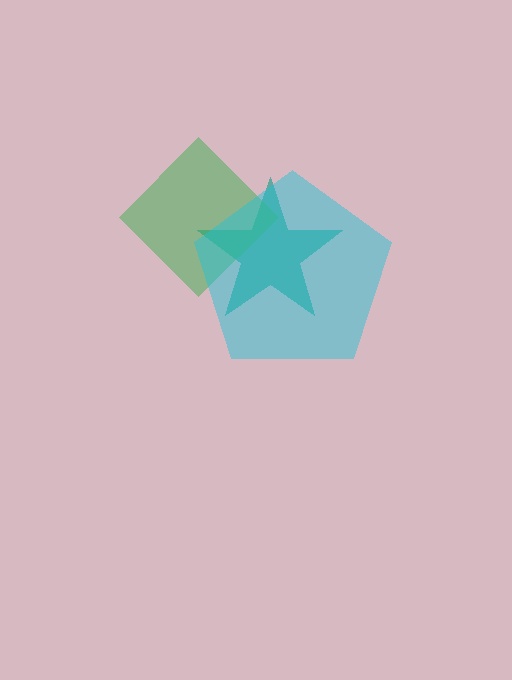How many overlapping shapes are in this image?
There are 3 overlapping shapes in the image.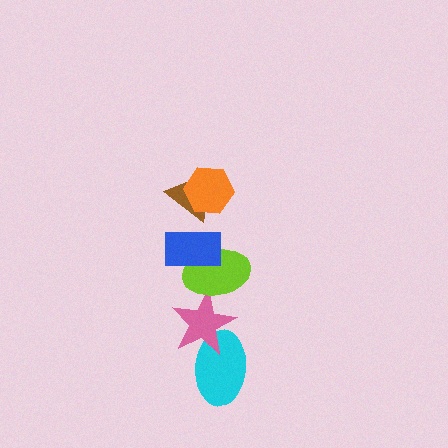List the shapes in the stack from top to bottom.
From top to bottom: the orange hexagon, the brown triangle, the blue rectangle, the lime ellipse, the pink star, the cyan ellipse.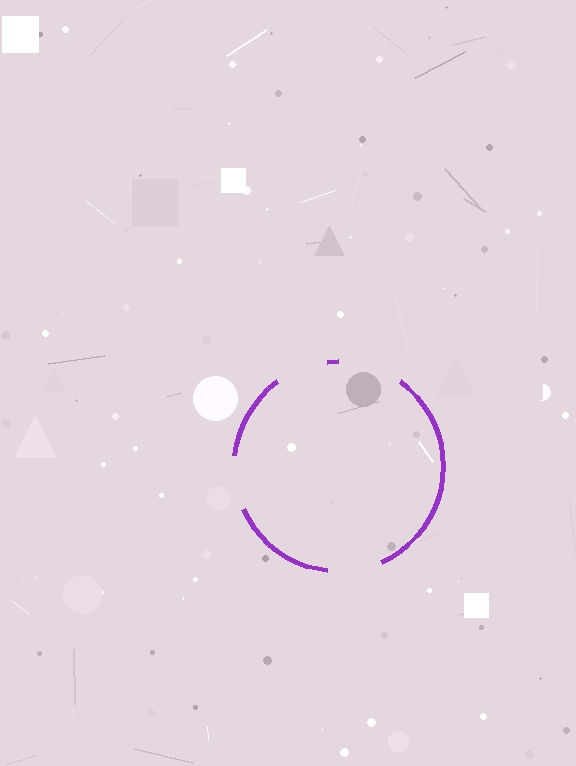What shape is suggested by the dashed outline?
The dashed outline suggests a circle.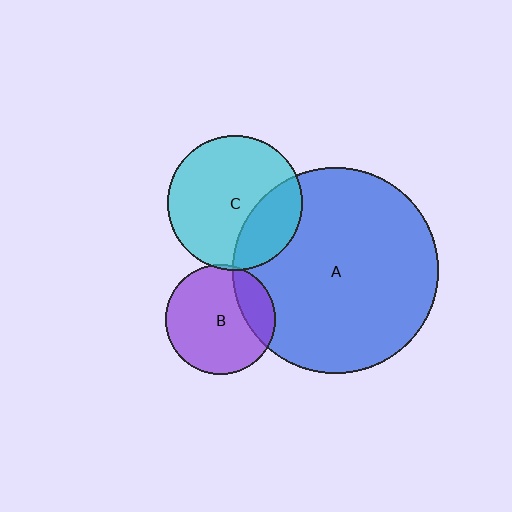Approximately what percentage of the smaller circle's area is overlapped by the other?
Approximately 20%.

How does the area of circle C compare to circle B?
Approximately 1.5 times.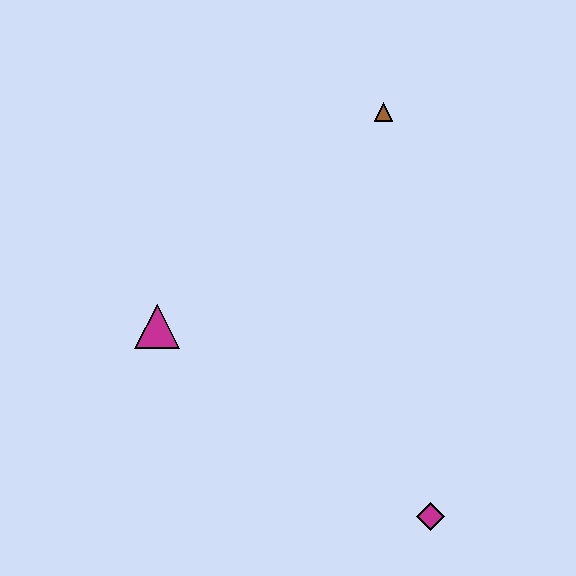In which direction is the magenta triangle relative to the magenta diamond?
The magenta triangle is to the left of the magenta diamond.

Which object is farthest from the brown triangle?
The magenta diamond is farthest from the brown triangle.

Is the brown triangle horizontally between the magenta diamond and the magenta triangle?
Yes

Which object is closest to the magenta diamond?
The magenta triangle is closest to the magenta diamond.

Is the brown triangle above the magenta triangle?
Yes